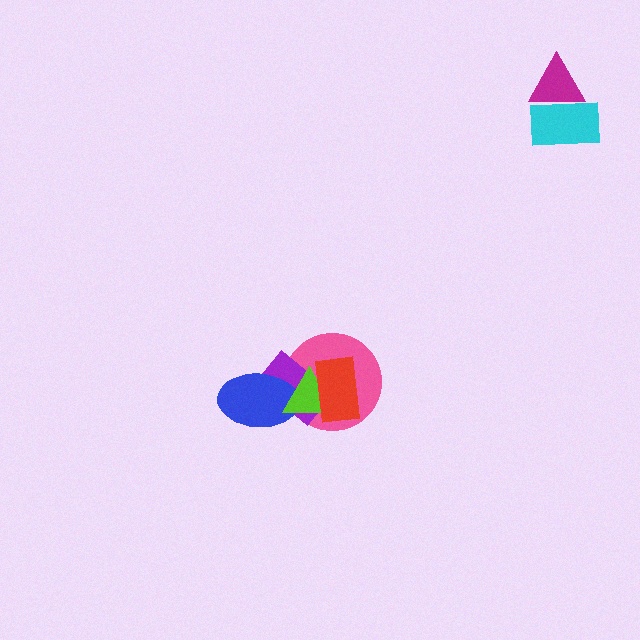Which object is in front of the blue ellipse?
The lime triangle is in front of the blue ellipse.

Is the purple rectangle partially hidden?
Yes, it is partially covered by another shape.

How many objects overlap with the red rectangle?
3 objects overlap with the red rectangle.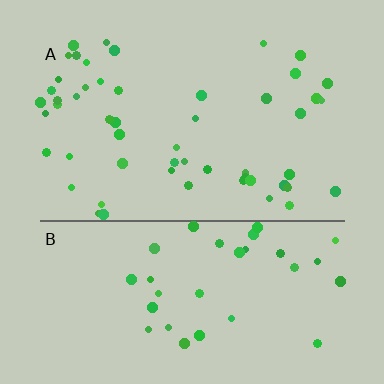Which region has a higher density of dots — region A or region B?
A (the top).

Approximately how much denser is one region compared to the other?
Approximately 1.5× — region A over region B.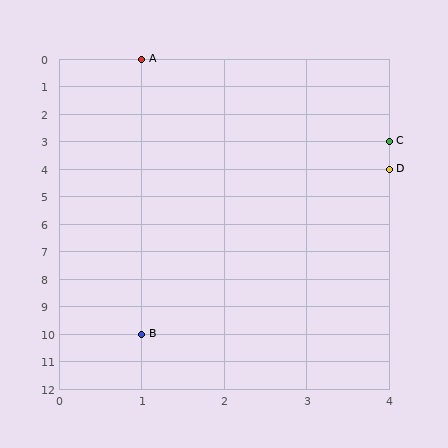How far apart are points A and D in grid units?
Points A and D are 3 columns and 4 rows apart (about 5.0 grid units diagonally).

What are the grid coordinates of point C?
Point C is at grid coordinates (4, 3).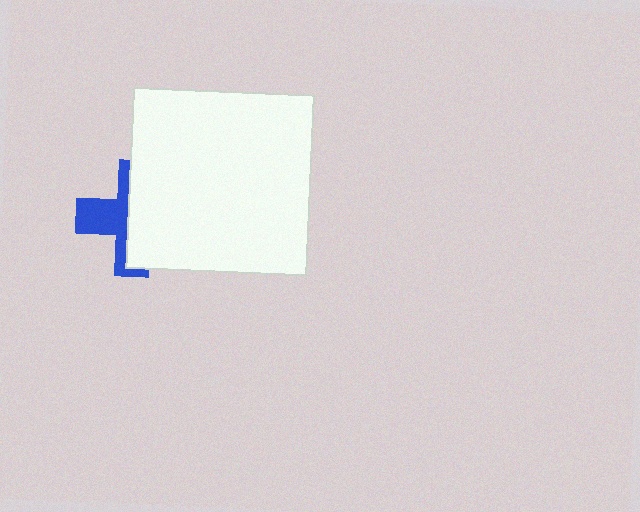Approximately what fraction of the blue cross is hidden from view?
Roughly 59% of the blue cross is hidden behind the white square.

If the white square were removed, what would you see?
You would see the complete blue cross.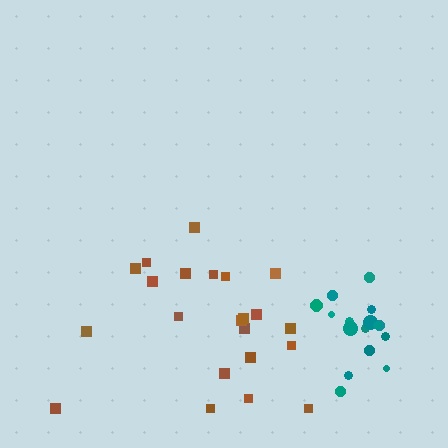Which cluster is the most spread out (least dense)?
Brown.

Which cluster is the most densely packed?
Teal.